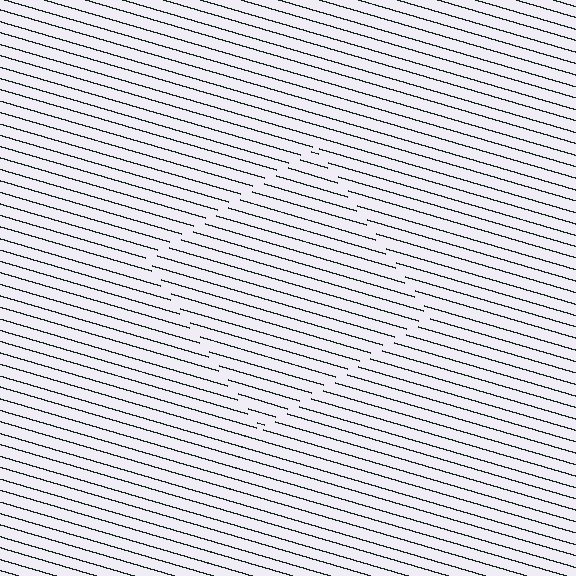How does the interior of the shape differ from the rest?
The interior of the shape contains the same grating, shifted by half a period — the contour is defined by the phase discontinuity where line-ends from the inner and outer gratings abut.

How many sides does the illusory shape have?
4 sides — the line-ends trace a square.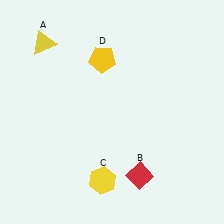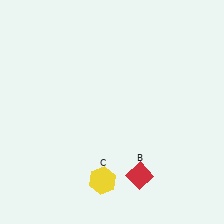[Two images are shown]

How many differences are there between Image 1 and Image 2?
There are 2 differences between the two images.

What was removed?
The yellow pentagon (D), the yellow triangle (A) were removed in Image 2.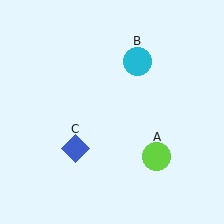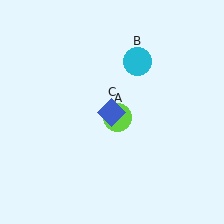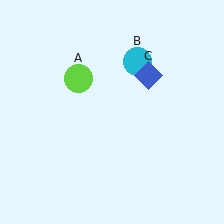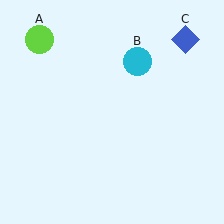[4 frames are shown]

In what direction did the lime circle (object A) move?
The lime circle (object A) moved up and to the left.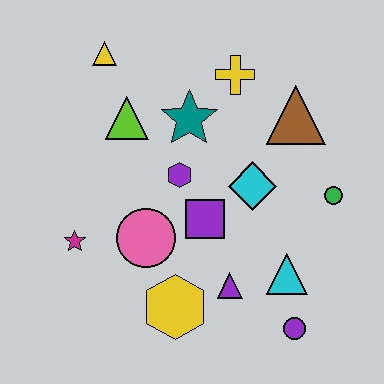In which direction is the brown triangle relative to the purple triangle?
The brown triangle is above the purple triangle.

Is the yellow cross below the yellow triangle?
Yes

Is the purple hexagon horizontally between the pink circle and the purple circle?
Yes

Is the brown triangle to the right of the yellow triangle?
Yes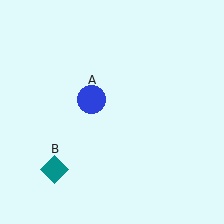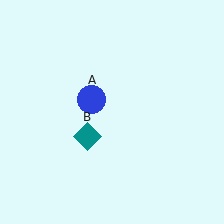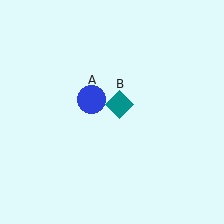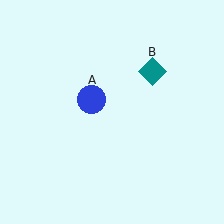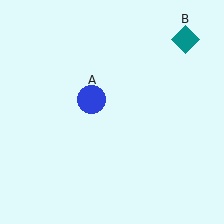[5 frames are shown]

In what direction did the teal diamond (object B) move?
The teal diamond (object B) moved up and to the right.